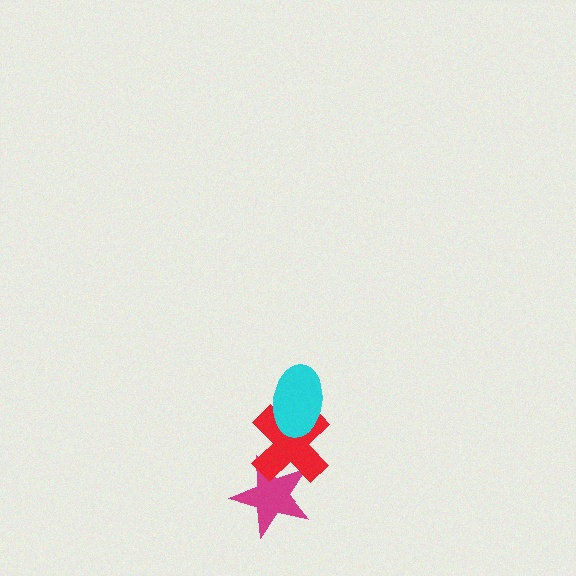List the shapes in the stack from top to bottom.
From top to bottom: the cyan ellipse, the red cross, the magenta star.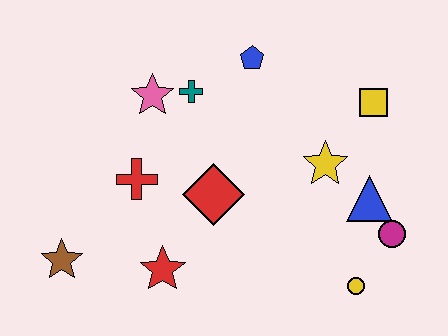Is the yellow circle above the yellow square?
No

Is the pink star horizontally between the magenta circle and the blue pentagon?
No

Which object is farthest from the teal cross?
The yellow circle is farthest from the teal cross.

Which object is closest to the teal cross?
The pink star is closest to the teal cross.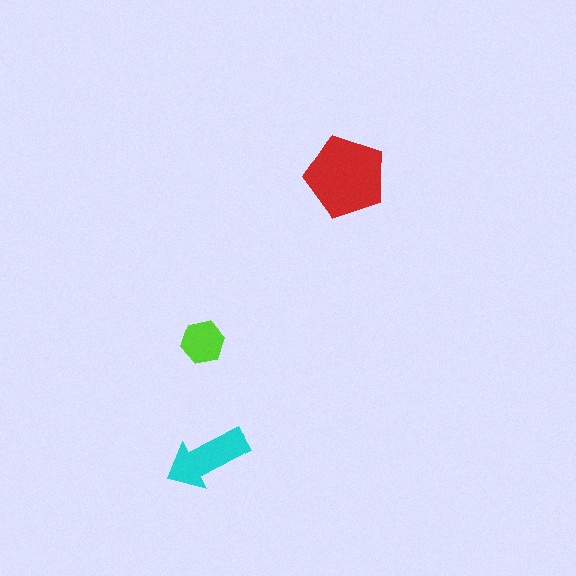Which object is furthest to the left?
The lime hexagon is leftmost.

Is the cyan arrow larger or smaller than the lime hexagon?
Larger.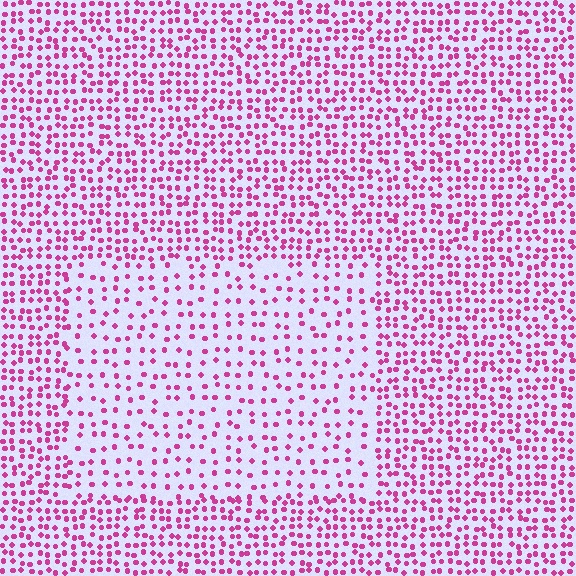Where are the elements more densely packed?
The elements are more densely packed outside the rectangle boundary.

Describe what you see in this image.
The image contains small magenta elements arranged at two different densities. A rectangle-shaped region is visible where the elements are less densely packed than the surrounding area.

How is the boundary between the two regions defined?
The boundary is defined by a change in element density (approximately 2.0x ratio). All elements are the same color, size, and shape.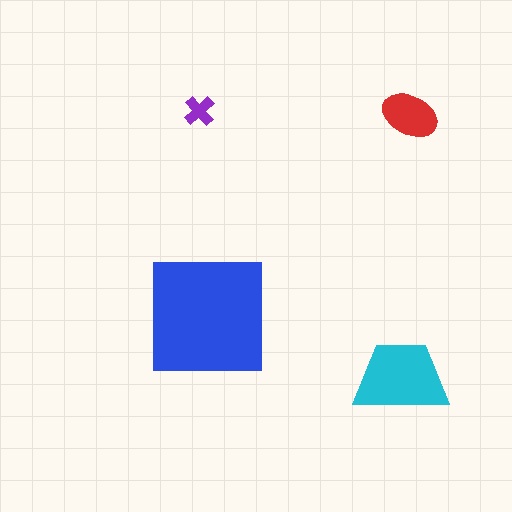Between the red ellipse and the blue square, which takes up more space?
The blue square.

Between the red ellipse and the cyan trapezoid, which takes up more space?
The cyan trapezoid.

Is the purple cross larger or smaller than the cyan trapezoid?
Smaller.